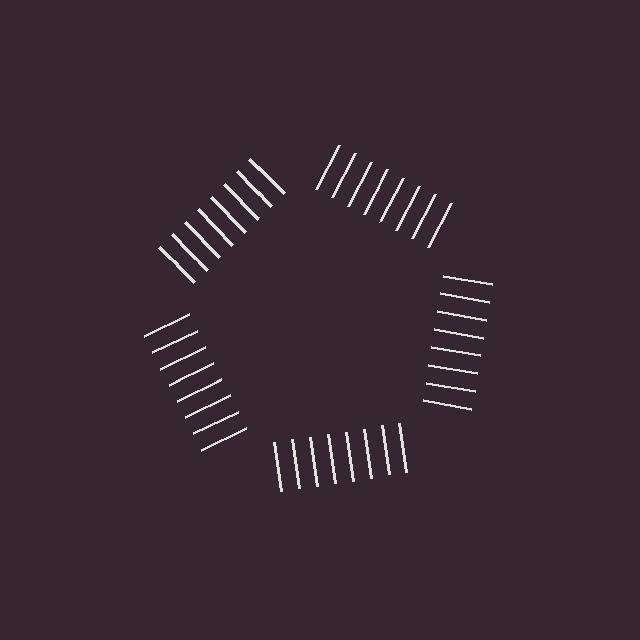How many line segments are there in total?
40 — 8 along each of the 5 edges.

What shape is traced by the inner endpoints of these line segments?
An illusory pentagon — the line segments terminate on its edges but no continuous stroke is drawn.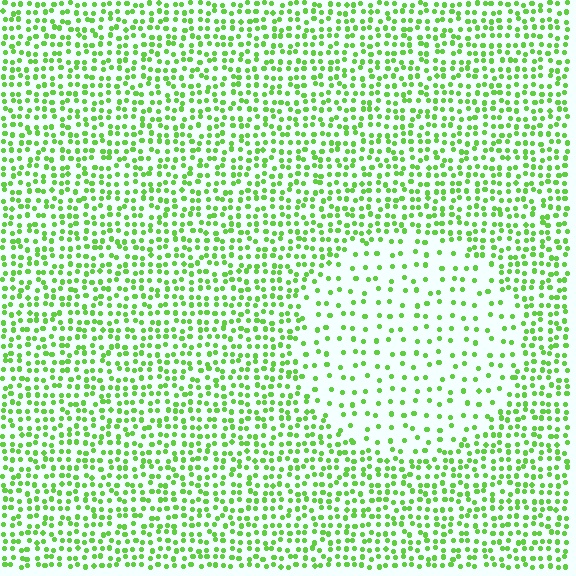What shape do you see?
I see a circle.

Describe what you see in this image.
The image contains small lime elements arranged at two different densities. A circle-shaped region is visible where the elements are less densely packed than the surrounding area.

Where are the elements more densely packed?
The elements are more densely packed outside the circle boundary.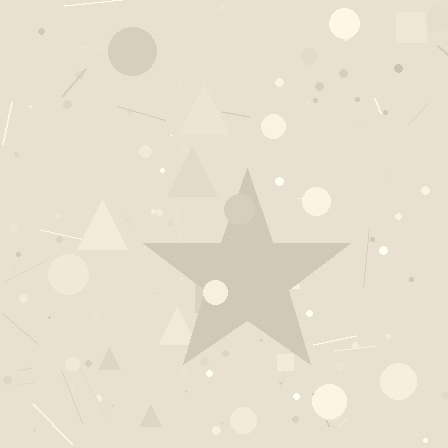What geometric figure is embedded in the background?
A star is embedded in the background.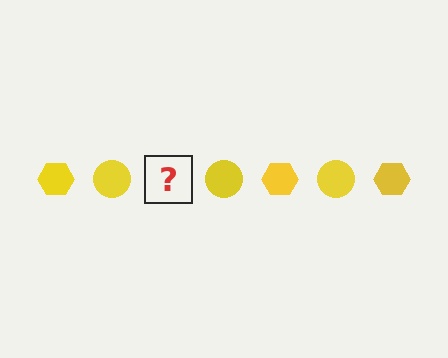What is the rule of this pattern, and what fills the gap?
The rule is that the pattern cycles through hexagon, circle shapes in yellow. The gap should be filled with a yellow hexagon.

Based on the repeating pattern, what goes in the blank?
The blank should be a yellow hexagon.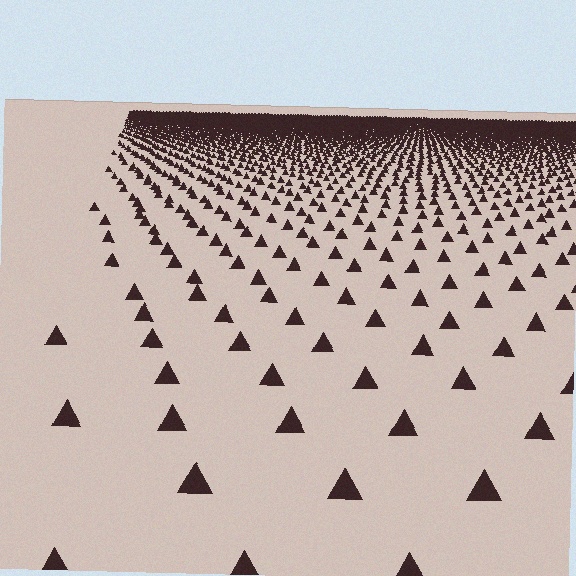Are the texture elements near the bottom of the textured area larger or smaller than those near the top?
Larger. Near the bottom, elements are closer to the viewer and appear at a bigger on-screen size.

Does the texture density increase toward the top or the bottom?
Density increases toward the top.